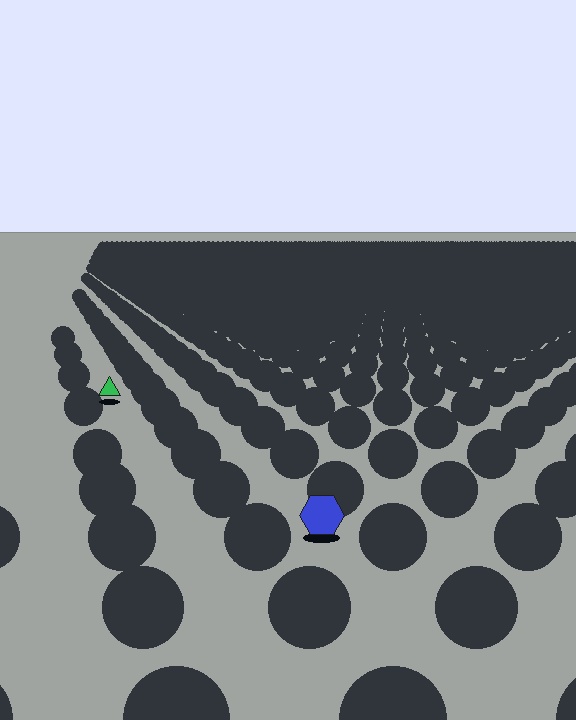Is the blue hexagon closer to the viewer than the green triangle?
Yes. The blue hexagon is closer — you can tell from the texture gradient: the ground texture is coarser near it.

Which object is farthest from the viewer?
The green triangle is farthest from the viewer. It appears smaller and the ground texture around it is denser.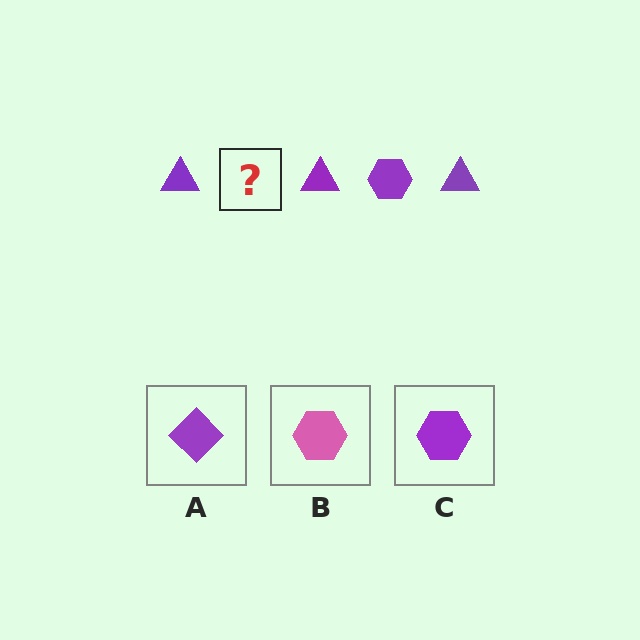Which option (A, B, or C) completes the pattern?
C.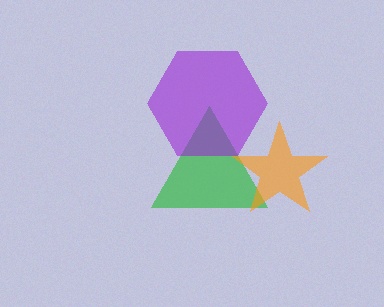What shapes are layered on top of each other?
The layered shapes are: a green triangle, a purple hexagon, an orange star.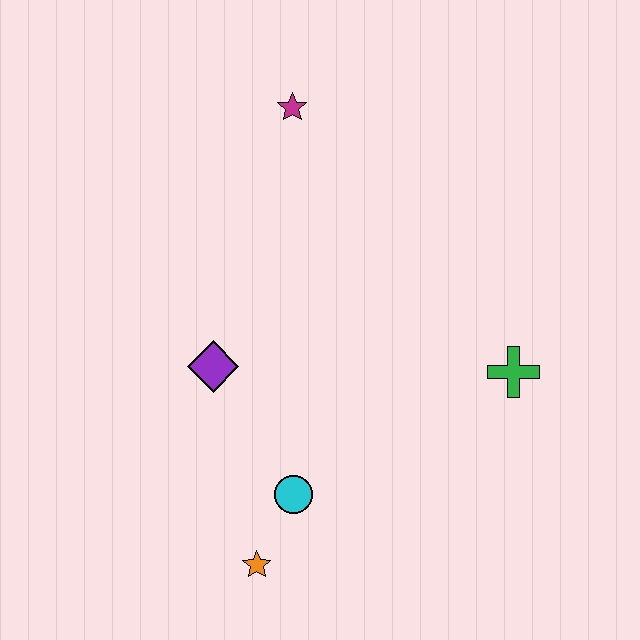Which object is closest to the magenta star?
The purple diamond is closest to the magenta star.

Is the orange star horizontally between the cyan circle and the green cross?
No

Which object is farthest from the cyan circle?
The magenta star is farthest from the cyan circle.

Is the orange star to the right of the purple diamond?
Yes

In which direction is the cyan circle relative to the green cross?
The cyan circle is to the left of the green cross.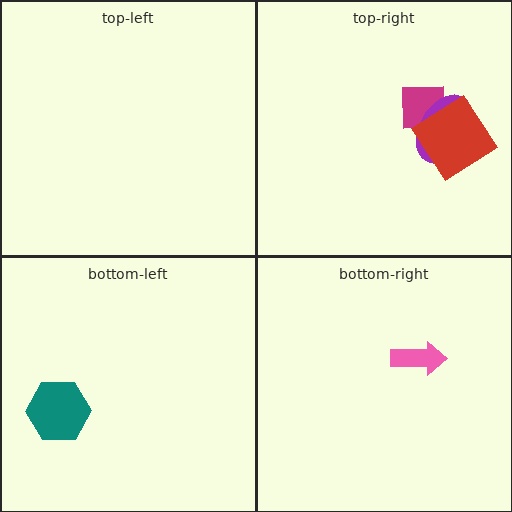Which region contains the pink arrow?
The bottom-right region.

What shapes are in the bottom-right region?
The pink arrow.